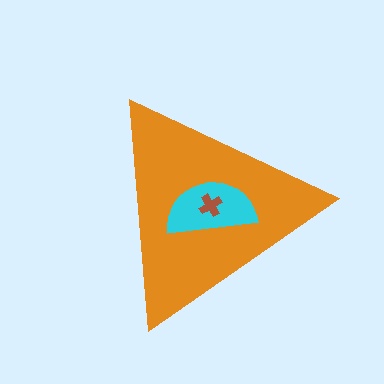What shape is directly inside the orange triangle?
The cyan semicircle.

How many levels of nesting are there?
3.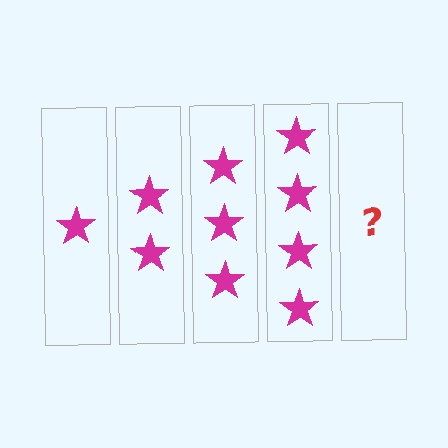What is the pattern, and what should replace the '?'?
The pattern is that each step adds one more star. The '?' should be 5 stars.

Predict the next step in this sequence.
The next step is 5 stars.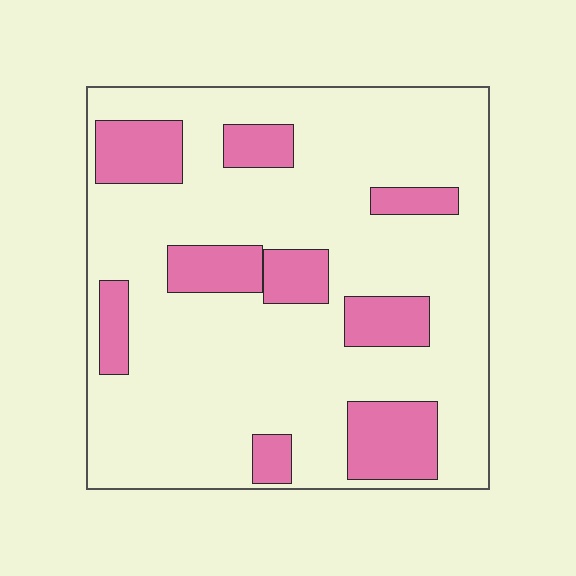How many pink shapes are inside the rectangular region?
9.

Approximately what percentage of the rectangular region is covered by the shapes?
Approximately 20%.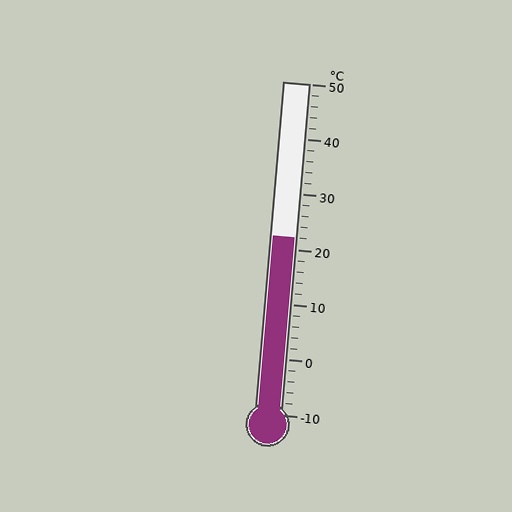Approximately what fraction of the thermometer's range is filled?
The thermometer is filled to approximately 55% of its range.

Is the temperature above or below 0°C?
The temperature is above 0°C.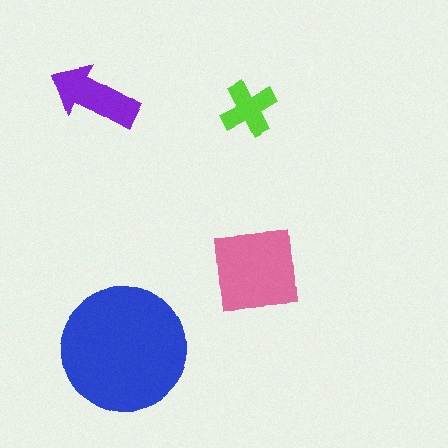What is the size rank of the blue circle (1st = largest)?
1st.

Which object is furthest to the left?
The purple arrow is leftmost.